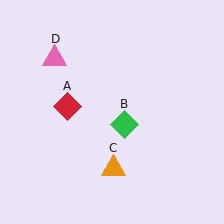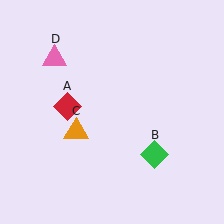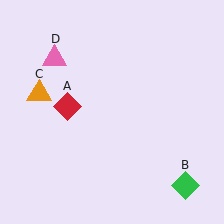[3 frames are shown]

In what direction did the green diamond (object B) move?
The green diamond (object B) moved down and to the right.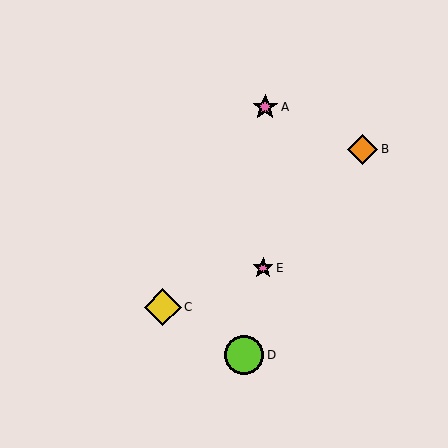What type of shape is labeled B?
Shape B is an orange diamond.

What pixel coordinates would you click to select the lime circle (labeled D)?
Click at (244, 355) to select the lime circle D.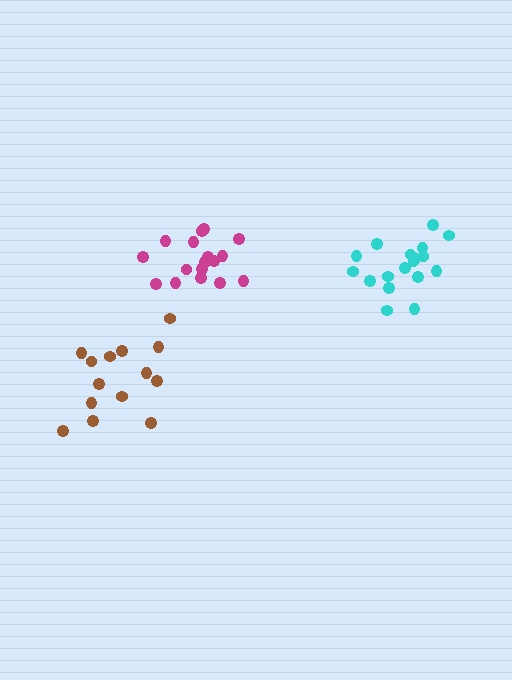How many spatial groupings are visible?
There are 3 spatial groupings.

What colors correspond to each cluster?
The clusters are colored: cyan, brown, magenta.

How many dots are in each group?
Group 1: 18 dots, Group 2: 14 dots, Group 3: 17 dots (49 total).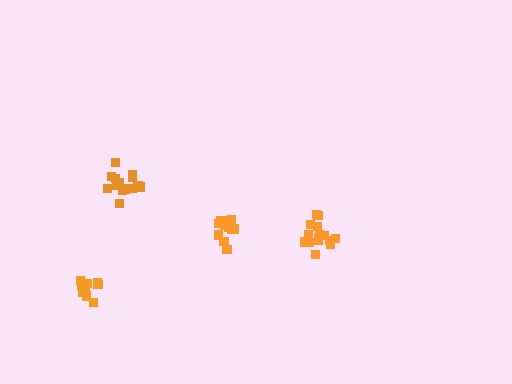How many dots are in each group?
Group 1: 13 dots, Group 2: 15 dots, Group 3: 15 dots, Group 4: 10 dots (53 total).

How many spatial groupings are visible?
There are 4 spatial groupings.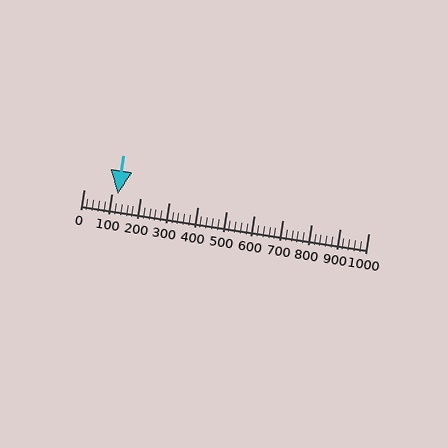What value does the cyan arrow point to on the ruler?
The cyan arrow points to approximately 120.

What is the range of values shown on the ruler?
The ruler shows values from 0 to 1000.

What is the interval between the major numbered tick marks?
The major tick marks are spaced 100 units apart.